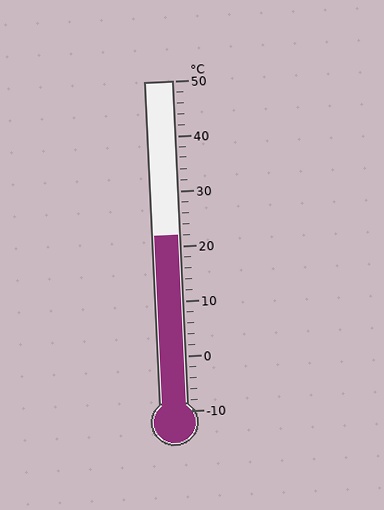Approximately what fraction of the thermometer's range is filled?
The thermometer is filled to approximately 55% of its range.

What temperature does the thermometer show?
The thermometer shows approximately 22°C.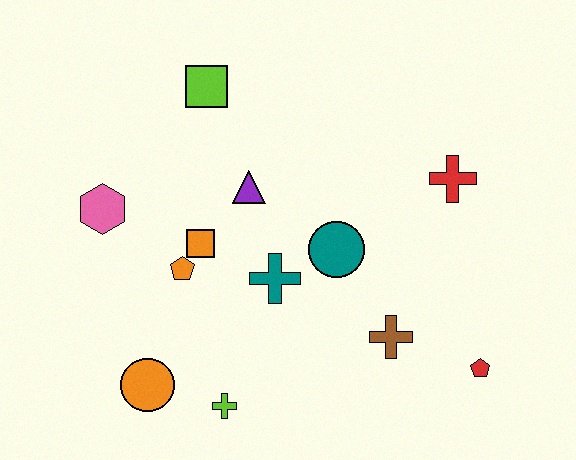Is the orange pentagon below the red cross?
Yes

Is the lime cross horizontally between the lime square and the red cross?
Yes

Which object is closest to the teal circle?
The teal cross is closest to the teal circle.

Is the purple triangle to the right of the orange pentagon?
Yes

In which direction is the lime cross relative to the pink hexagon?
The lime cross is below the pink hexagon.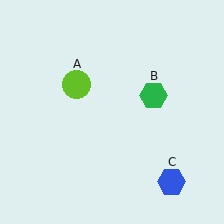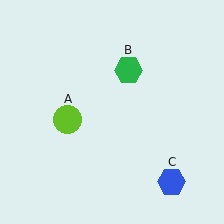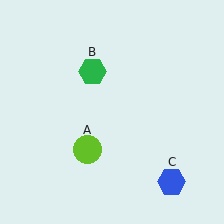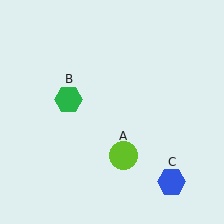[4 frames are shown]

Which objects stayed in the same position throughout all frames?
Blue hexagon (object C) remained stationary.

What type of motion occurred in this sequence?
The lime circle (object A), green hexagon (object B) rotated counterclockwise around the center of the scene.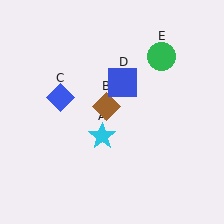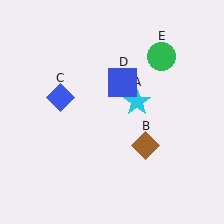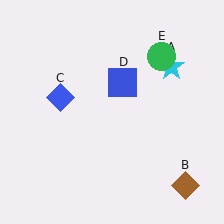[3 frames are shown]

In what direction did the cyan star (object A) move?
The cyan star (object A) moved up and to the right.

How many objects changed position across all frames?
2 objects changed position: cyan star (object A), brown diamond (object B).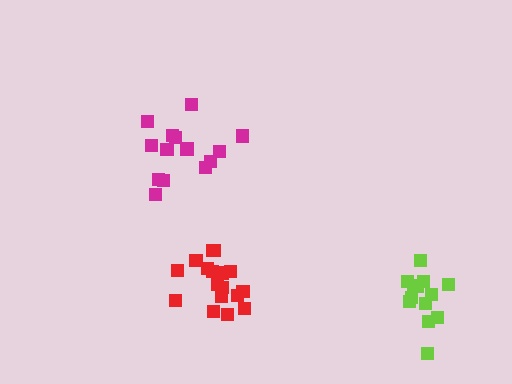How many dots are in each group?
Group 1: 14 dots, Group 2: 13 dots, Group 3: 17 dots (44 total).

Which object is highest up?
The magenta cluster is topmost.